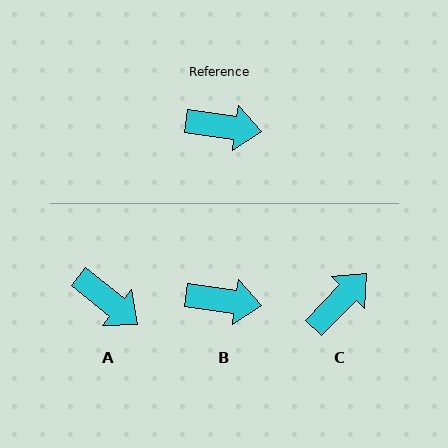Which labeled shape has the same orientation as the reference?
B.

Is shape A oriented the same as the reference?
No, it is off by about 30 degrees.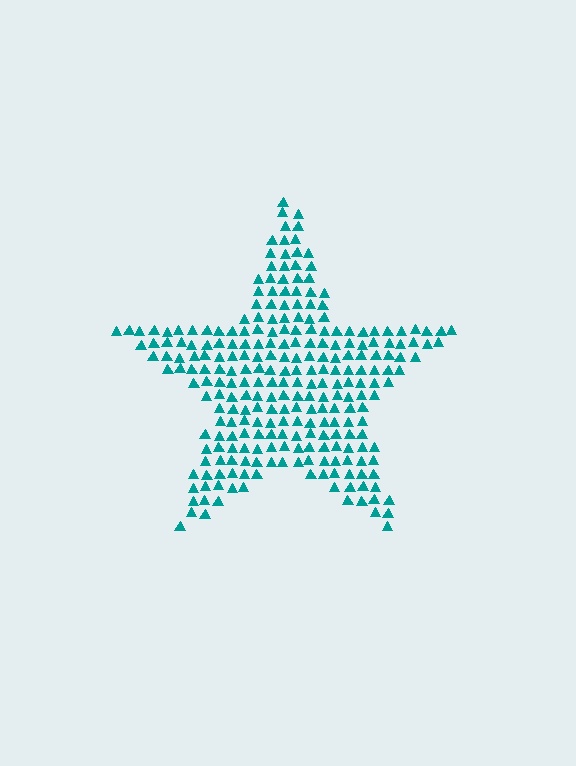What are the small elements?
The small elements are triangles.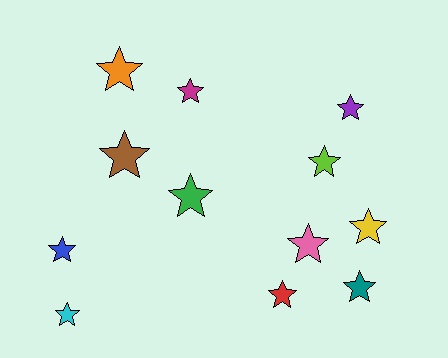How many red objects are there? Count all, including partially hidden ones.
There is 1 red object.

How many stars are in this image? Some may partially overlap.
There are 12 stars.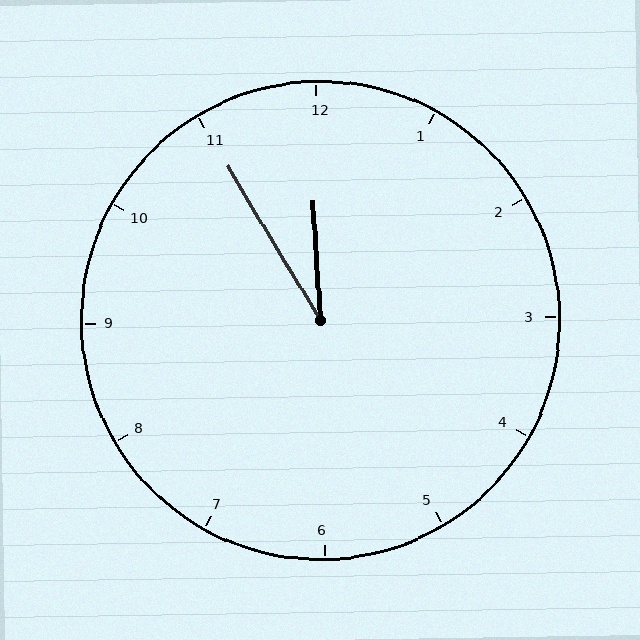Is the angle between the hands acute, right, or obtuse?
It is acute.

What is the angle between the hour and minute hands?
Approximately 28 degrees.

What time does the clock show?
11:55.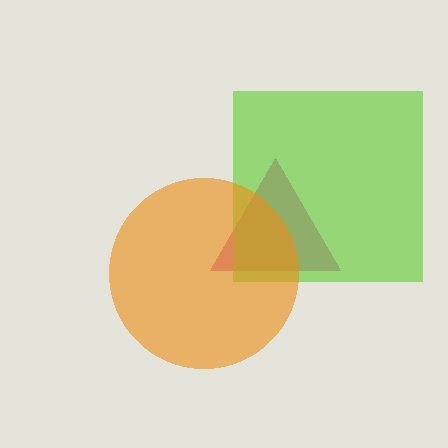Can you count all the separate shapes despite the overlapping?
Yes, there are 3 separate shapes.